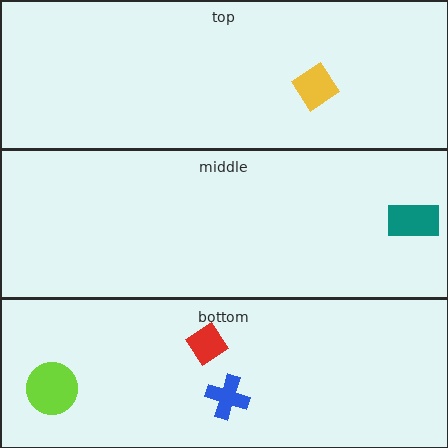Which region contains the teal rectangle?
The middle region.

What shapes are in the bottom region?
The red diamond, the lime circle, the blue cross.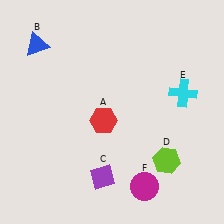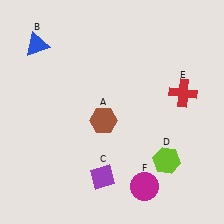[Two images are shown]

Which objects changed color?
A changed from red to brown. E changed from cyan to red.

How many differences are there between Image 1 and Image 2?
There are 2 differences between the two images.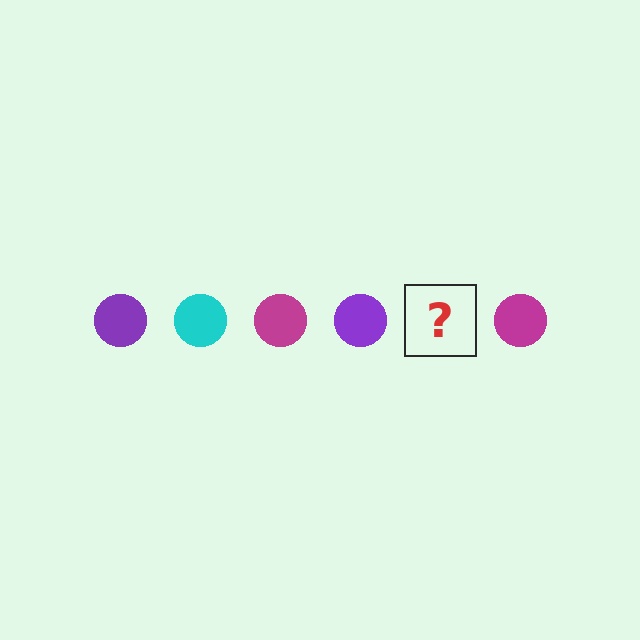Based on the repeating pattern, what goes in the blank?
The blank should be a cyan circle.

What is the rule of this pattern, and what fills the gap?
The rule is that the pattern cycles through purple, cyan, magenta circles. The gap should be filled with a cyan circle.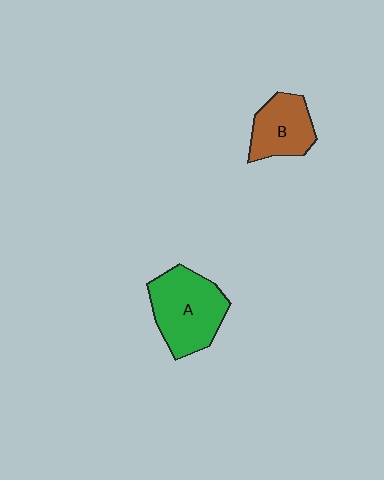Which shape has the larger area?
Shape A (green).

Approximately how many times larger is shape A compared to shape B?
Approximately 1.5 times.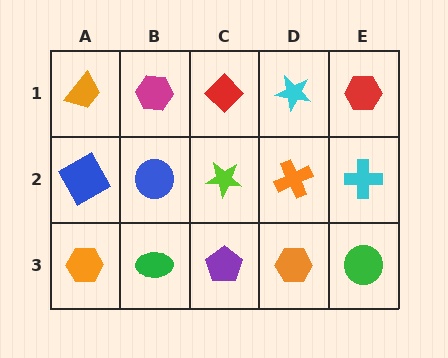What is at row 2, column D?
An orange cross.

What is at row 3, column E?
A green circle.